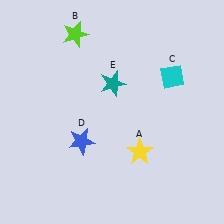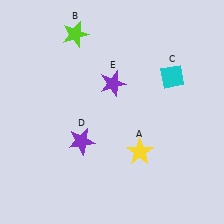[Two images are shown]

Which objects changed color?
D changed from blue to purple. E changed from teal to purple.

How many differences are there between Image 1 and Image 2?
There are 2 differences between the two images.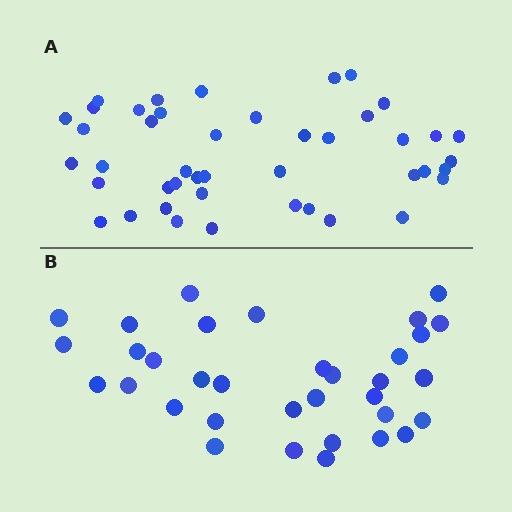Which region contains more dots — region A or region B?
Region A (the top region) has more dots.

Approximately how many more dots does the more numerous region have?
Region A has roughly 10 or so more dots than region B.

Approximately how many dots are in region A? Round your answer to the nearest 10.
About 40 dots. (The exact count is 44, which rounds to 40.)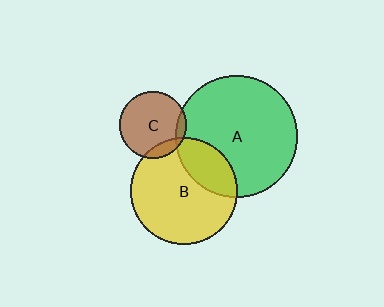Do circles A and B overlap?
Yes.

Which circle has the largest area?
Circle A (green).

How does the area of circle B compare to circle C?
Approximately 2.5 times.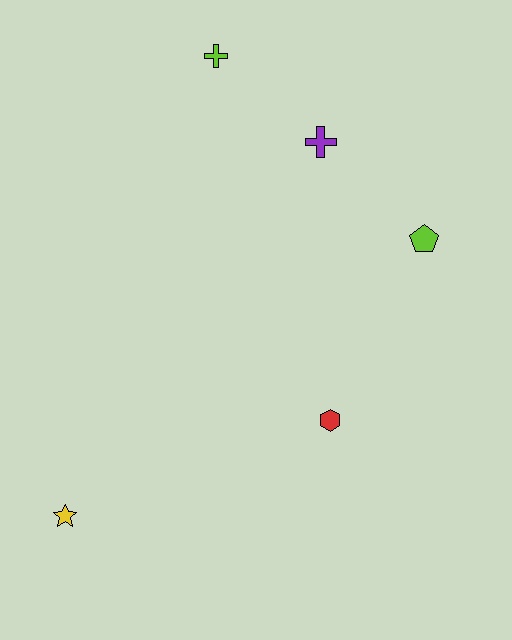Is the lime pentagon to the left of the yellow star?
No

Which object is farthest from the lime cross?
The yellow star is farthest from the lime cross.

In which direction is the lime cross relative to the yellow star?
The lime cross is above the yellow star.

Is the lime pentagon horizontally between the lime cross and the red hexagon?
No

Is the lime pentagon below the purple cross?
Yes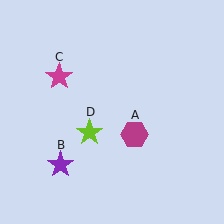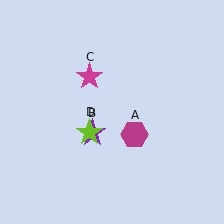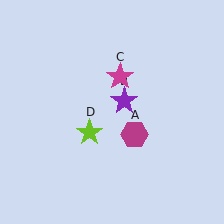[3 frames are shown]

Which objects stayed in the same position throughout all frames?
Magenta hexagon (object A) and lime star (object D) remained stationary.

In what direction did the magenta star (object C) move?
The magenta star (object C) moved right.